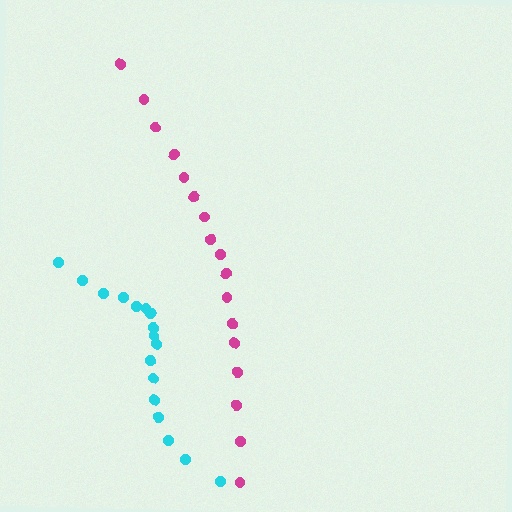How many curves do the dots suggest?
There are 2 distinct paths.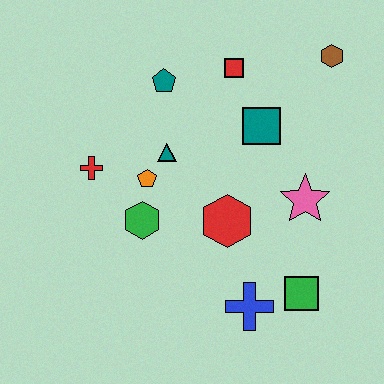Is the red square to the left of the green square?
Yes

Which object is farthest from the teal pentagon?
The green square is farthest from the teal pentagon.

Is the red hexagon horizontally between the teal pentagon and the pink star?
Yes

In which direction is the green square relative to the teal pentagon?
The green square is below the teal pentagon.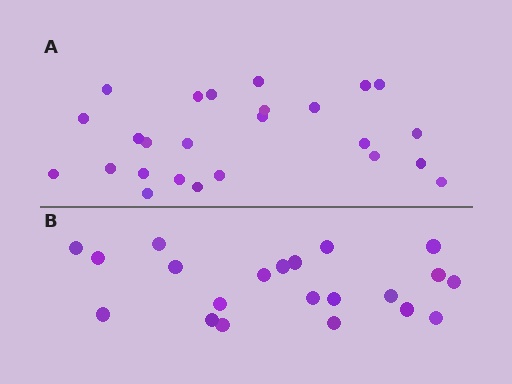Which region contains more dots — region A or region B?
Region A (the top region) has more dots.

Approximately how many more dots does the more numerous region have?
Region A has about 4 more dots than region B.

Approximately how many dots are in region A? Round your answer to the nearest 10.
About 20 dots. (The exact count is 25, which rounds to 20.)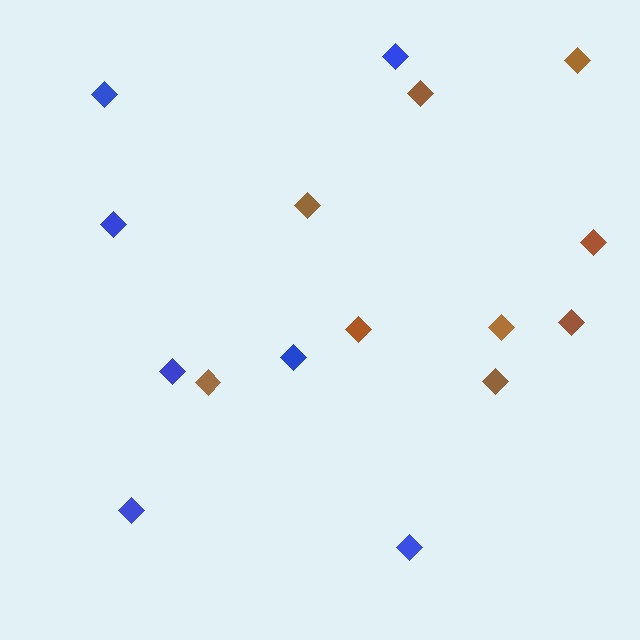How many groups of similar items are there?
There are 2 groups: one group of brown diamonds (9) and one group of blue diamonds (7).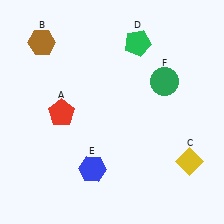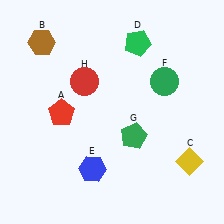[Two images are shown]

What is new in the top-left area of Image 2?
A red circle (H) was added in the top-left area of Image 2.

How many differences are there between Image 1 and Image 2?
There are 2 differences between the two images.